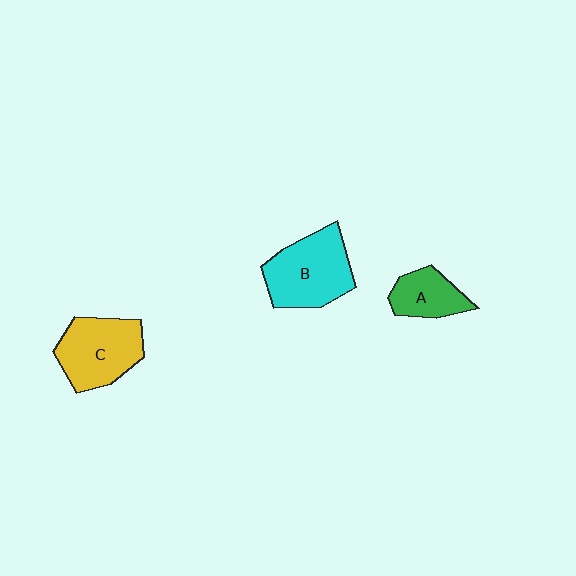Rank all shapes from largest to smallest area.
From largest to smallest: B (cyan), C (yellow), A (green).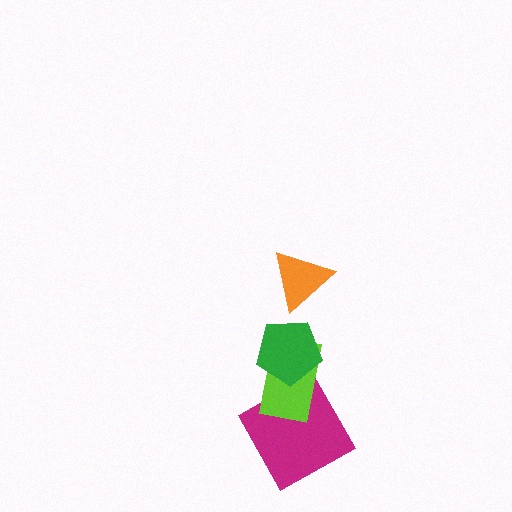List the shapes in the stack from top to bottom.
From top to bottom: the orange triangle, the green pentagon, the lime rectangle, the magenta square.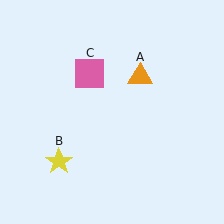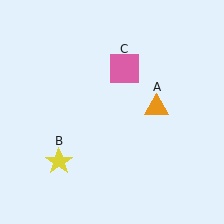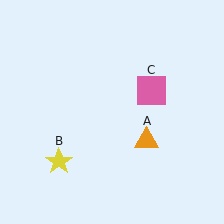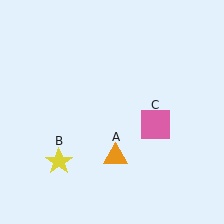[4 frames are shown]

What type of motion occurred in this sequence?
The orange triangle (object A), pink square (object C) rotated clockwise around the center of the scene.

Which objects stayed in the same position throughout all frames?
Yellow star (object B) remained stationary.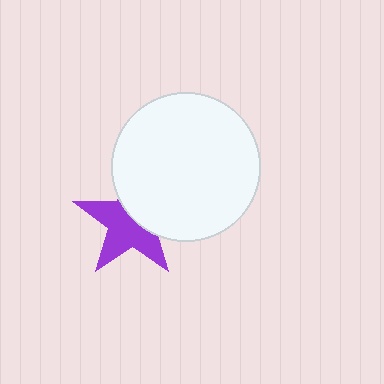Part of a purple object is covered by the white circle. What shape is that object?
It is a star.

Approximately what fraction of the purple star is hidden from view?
Roughly 42% of the purple star is hidden behind the white circle.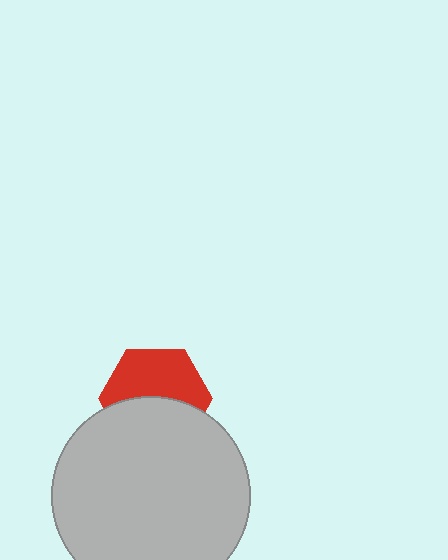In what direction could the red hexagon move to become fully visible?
The red hexagon could move up. That would shift it out from behind the light gray circle entirely.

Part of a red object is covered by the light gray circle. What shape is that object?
It is a hexagon.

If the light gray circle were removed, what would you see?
You would see the complete red hexagon.